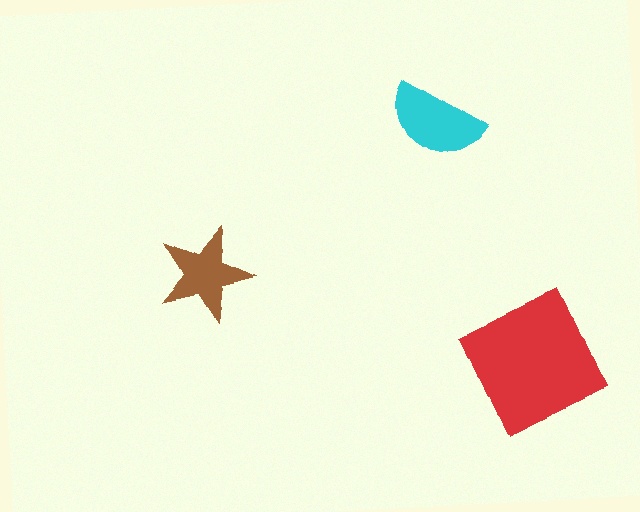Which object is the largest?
The red square.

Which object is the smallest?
The brown star.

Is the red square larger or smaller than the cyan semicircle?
Larger.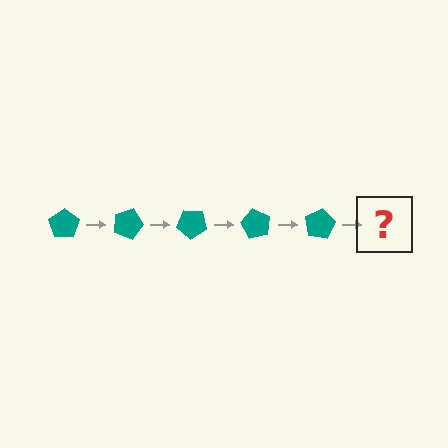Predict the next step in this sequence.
The next step is a teal pentagon rotated 100 degrees.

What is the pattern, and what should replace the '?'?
The pattern is that the pentagon rotates 20 degrees each step. The '?' should be a teal pentagon rotated 100 degrees.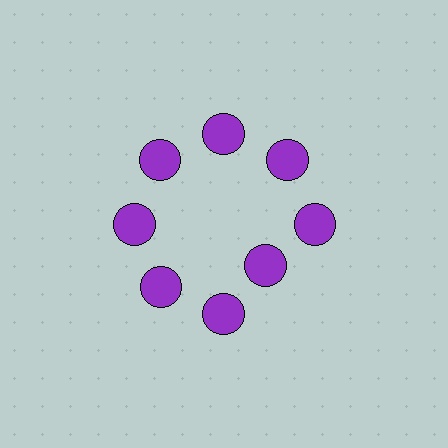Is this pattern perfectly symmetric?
No. The 8 purple circles are arranged in a ring, but one element near the 4 o'clock position is pulled inward toward the center, breaking the 8-fold rotational symmetry.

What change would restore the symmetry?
The symmetry would be restored by moving it outward, back onto the ring so that all 8 circles sit at equal angles and equal distance from the center.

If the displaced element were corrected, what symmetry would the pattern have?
It would have 8-fold rotational symmetry — the pattern would map onto itself every 45 degrees.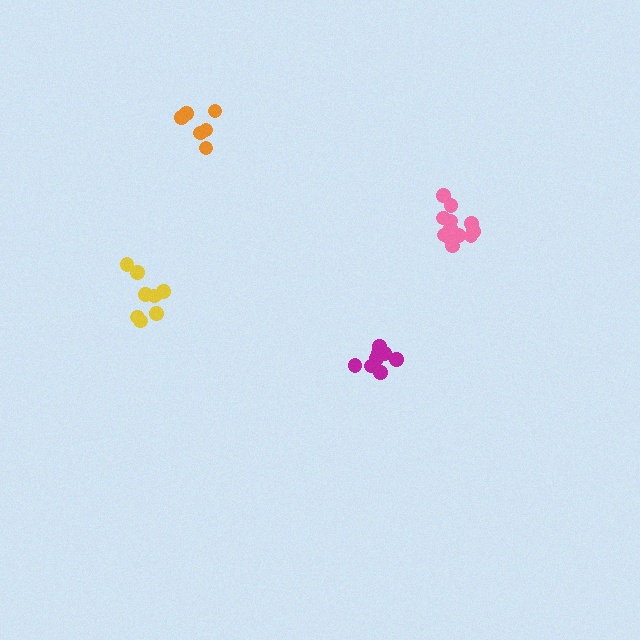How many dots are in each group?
Group 1: 12 dots, Group 2: 8 dots, Group 3: 6 dots, Group 4: 8 dots (34 total).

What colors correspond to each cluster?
The clusters are colored: pink, yellow, orange, magenta.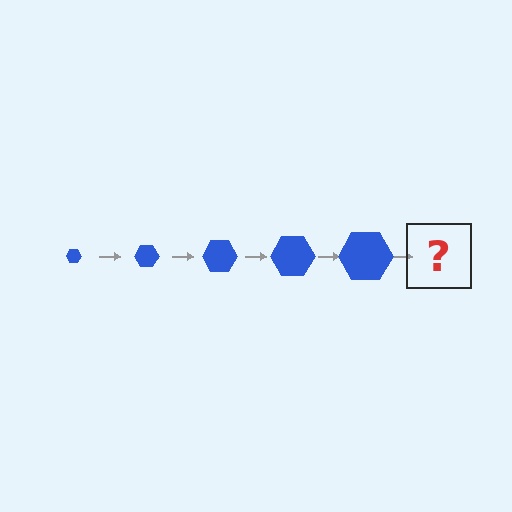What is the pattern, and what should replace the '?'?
The pattern is that the hexagon gets progressively larger each step. The '?' should be a blue hexagon, larger than the previous one.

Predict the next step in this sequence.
The next step is a blue hexagon, larger than the previous one.